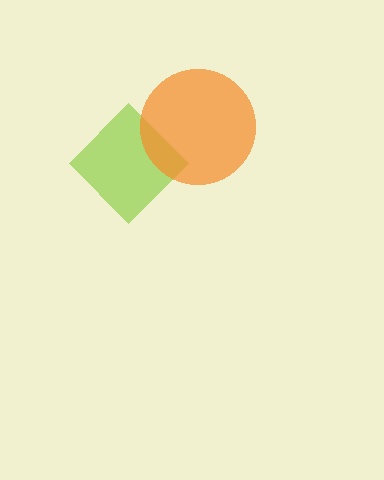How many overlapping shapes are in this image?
There are 2 overlapping shapes in the image.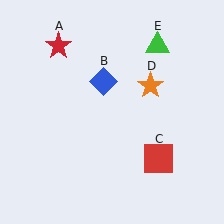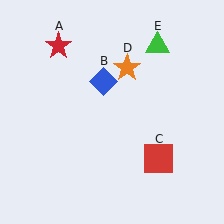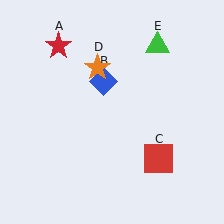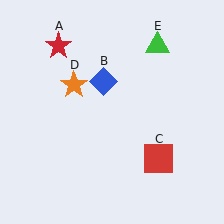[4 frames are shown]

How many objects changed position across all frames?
1 object changed position: orange star (object D).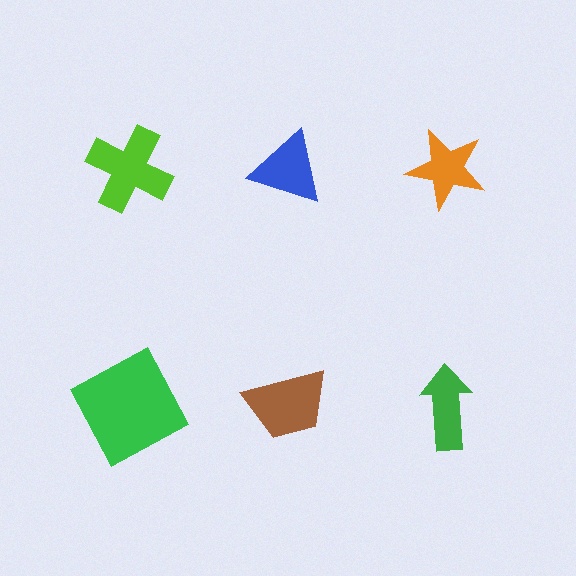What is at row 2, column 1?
A green square.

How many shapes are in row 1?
3 shapes.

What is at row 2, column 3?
A green arrow.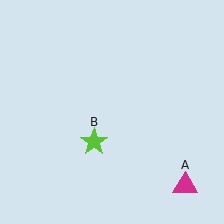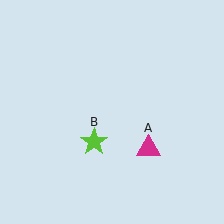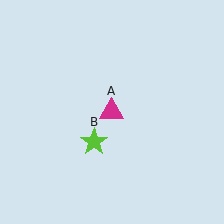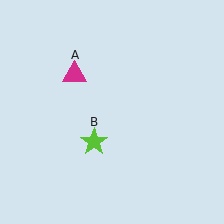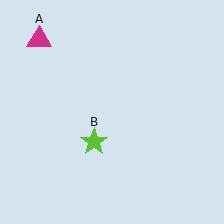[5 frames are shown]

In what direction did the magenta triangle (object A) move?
The magenta triangle (object A) moved up and to the left.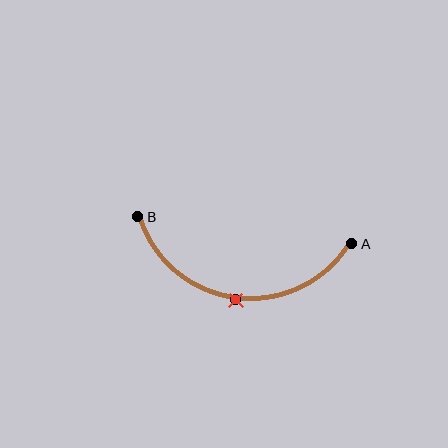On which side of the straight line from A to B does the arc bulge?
The arc bulges below the straight line connecting A and B.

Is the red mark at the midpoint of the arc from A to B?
Yes. The red mark lies on the arc at equal arc-length from both A and B — it is the arc midpoint.